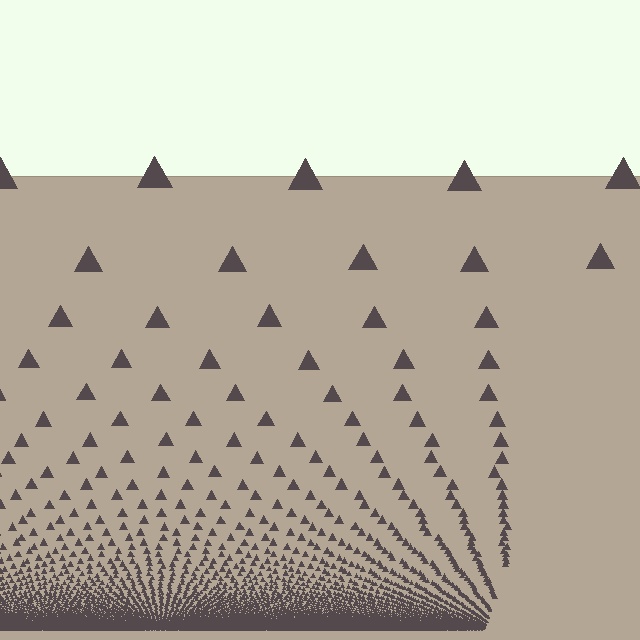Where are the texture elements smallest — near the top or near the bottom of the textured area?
Near the bottom.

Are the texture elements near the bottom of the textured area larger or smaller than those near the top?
Smaller. The gradient is inverted — elements near the bottom are smaller and denser.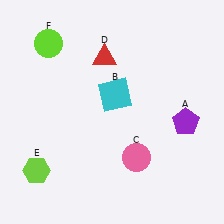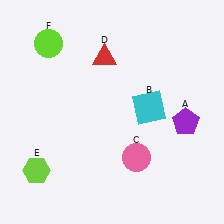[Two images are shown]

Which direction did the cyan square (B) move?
The cyan square (B) moved right.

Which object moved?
The cyan square (B) moved right.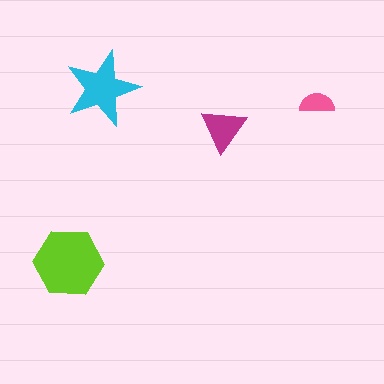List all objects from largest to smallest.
The lime hexagon, the cyan star, the magenta triangle, the pink semicircle.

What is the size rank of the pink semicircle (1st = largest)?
4th.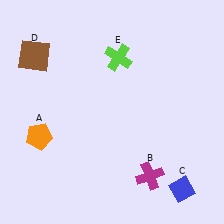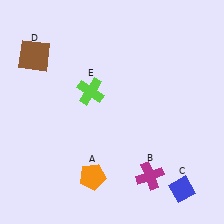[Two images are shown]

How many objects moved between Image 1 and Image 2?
2 objects moved between the two images.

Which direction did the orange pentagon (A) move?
The orange pentagon (A) moved right.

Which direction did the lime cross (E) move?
The lime cross (E) moved down.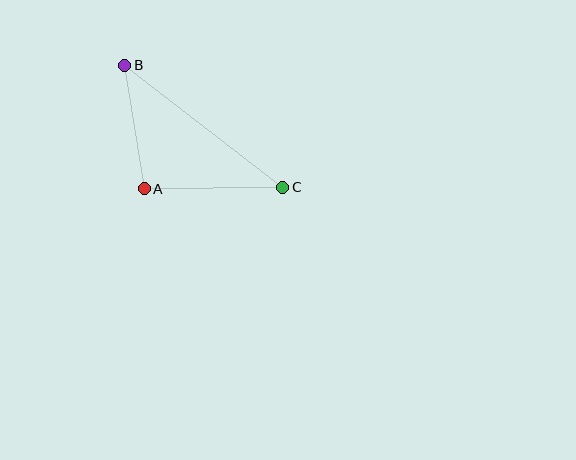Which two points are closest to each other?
Points A and B are closest to each other.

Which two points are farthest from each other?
Points B and C are farthest from each other.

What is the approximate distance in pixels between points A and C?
The distance between A and C is approximately 139 pixels.